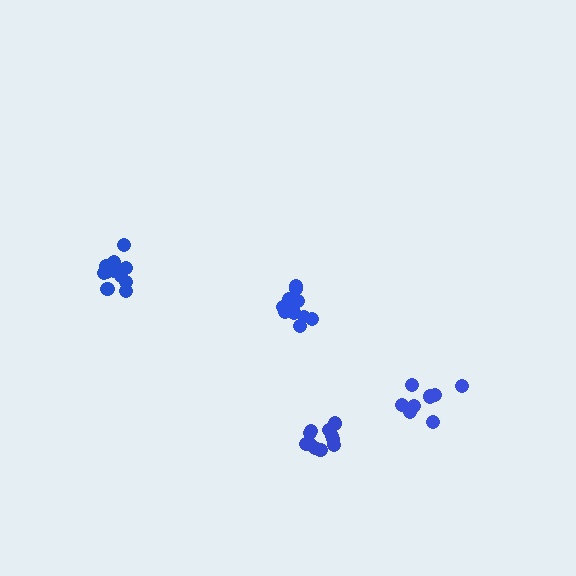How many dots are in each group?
Group 1: 12 dots, Group 2: 14 dots, Group 3: 9 dots, Group 4: 12 dots (47 total).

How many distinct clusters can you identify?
There are 4 distinct clusters.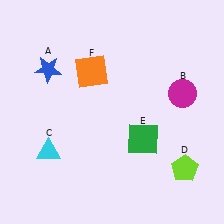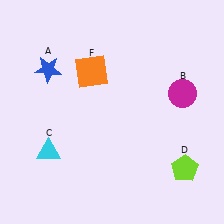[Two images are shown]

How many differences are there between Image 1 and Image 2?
There is 1 difference between the two images.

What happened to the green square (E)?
The green square (E) was removed in Image 2. It was in the bottom-right area of Image 1.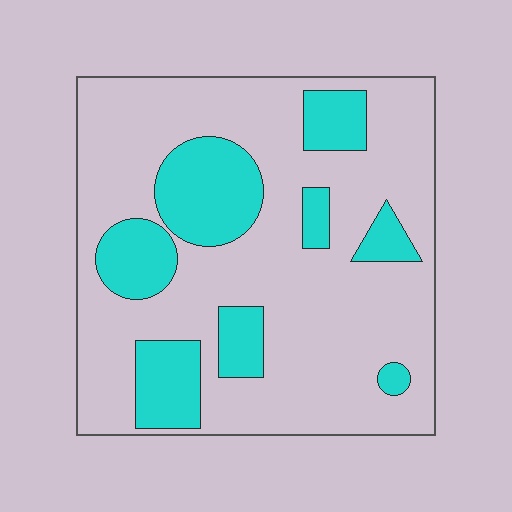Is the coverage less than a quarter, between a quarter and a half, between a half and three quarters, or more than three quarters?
Between a quarter and a half.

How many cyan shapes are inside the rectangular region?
8.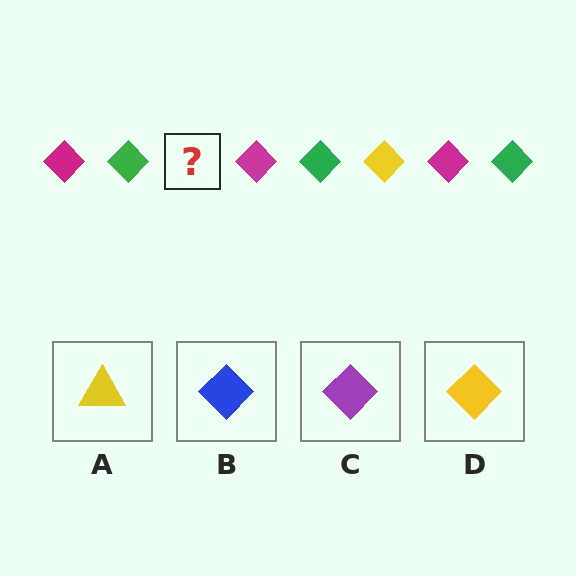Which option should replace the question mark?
Option D.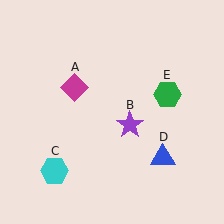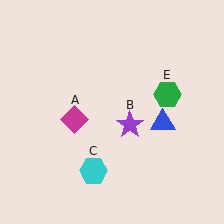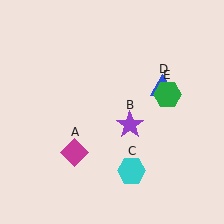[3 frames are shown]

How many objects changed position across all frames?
3 objects changed position: magenta diamond (object A), cyan hexagon (object C), blue triangle (object D).